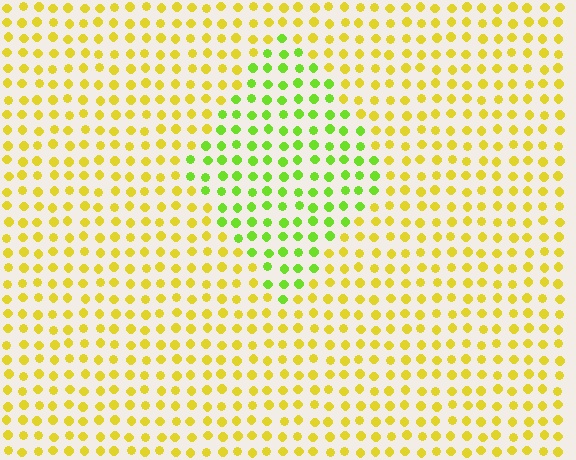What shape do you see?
I see a diamond.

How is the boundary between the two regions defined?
The boundary is defined purely by a slight shift in hue (about 42 degrees). Spacing, size, and orientation are identical on both sides.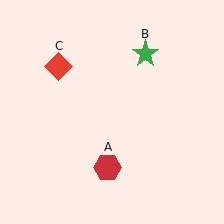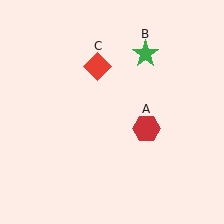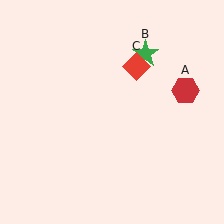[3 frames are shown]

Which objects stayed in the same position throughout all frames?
Green star (object B) remained stationary.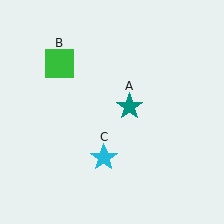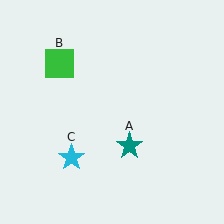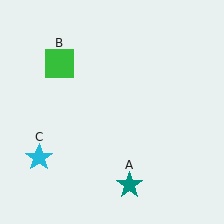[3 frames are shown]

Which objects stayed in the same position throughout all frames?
Green square (object B) remained stationary.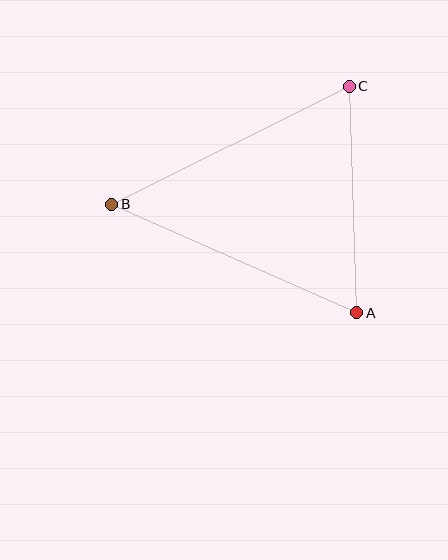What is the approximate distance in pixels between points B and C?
The distance between B and C is approximately 265 pixels.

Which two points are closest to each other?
Points A and C are closest to each other.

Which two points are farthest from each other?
Points A and B are farthest from each other.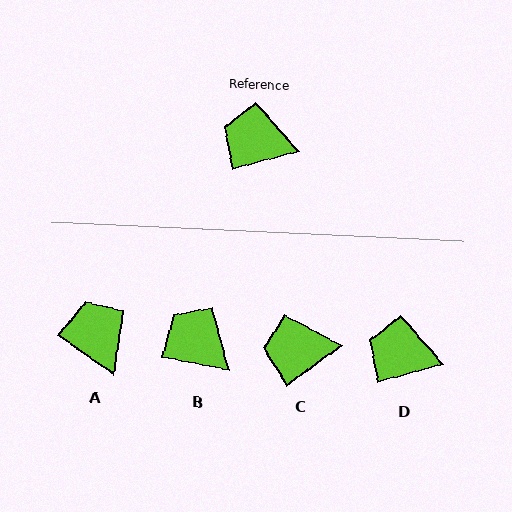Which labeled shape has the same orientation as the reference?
D.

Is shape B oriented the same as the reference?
No, it is off by about 27 degrees.